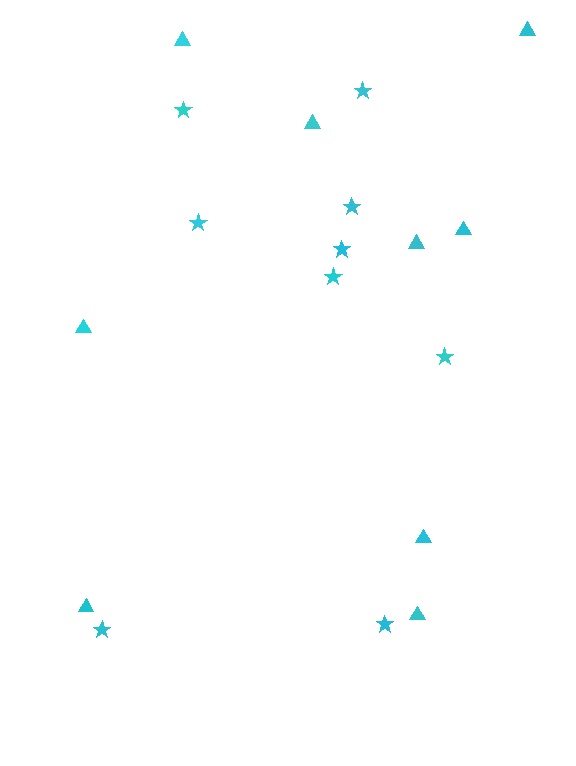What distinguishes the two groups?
There are 2 groups: one group of stars (9) and one group of triangles (9).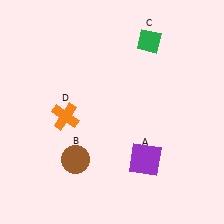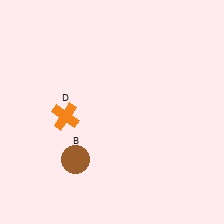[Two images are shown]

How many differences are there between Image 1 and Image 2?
There are 2 differences between the two images.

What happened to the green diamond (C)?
The green diamond (C) was removed in Image 2. It was in the top-right area of Image 1.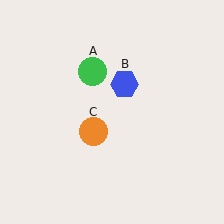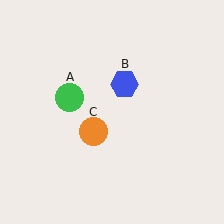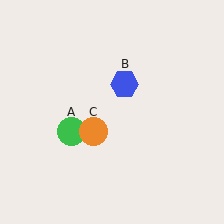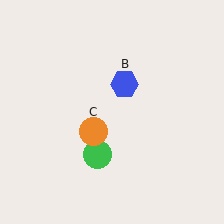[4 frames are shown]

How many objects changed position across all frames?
1 object changed position: green circle (object A).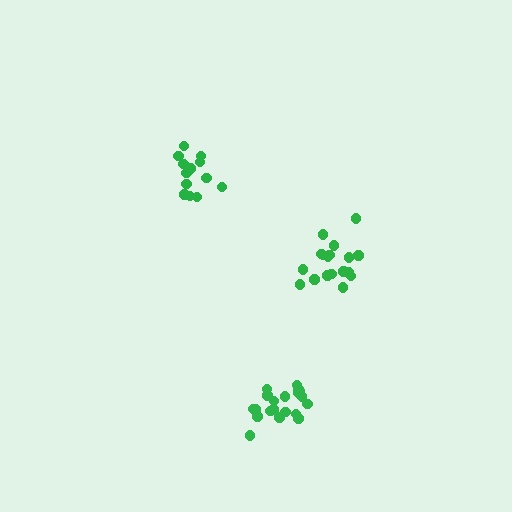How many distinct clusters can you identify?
There are 3 distinct clusters.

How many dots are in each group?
Group 1: 14 dots, Group 2: 20 dots, Group 3: 18 dots (52 total).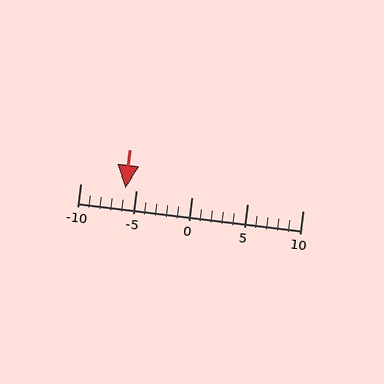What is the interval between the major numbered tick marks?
The major tick marks are spaced 5 units apart.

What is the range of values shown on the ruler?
The ruler shows values from -10 to 10.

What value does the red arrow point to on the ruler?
The red arrow points to approximately -6.